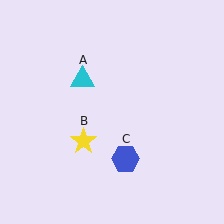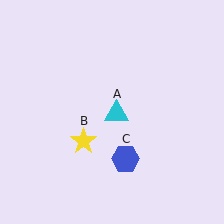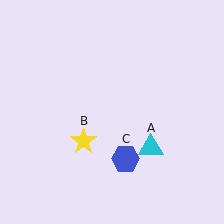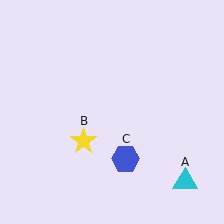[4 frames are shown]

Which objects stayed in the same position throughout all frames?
Yellow star (object B) and blue hexagon (object C) remained stationary.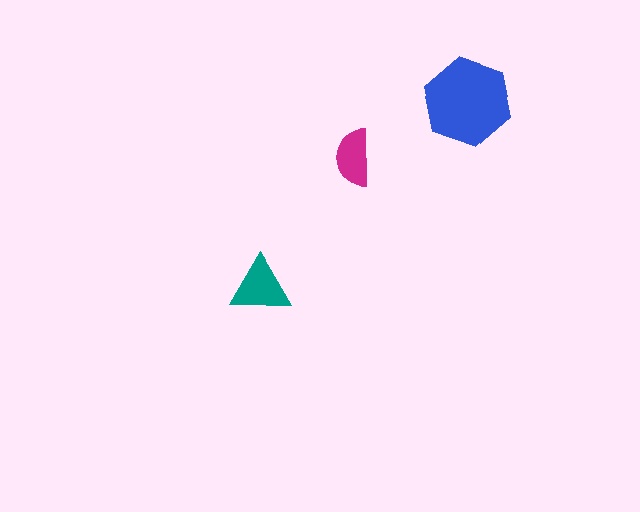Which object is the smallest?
The magenta semicircle.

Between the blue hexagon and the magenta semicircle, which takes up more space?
The blue hexagon.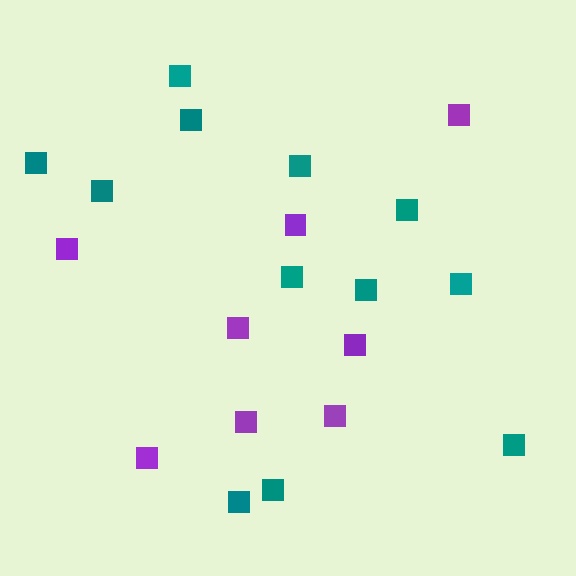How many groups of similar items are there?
There are 2 groups: one group of purple squares (8) and one group of teal squares (12).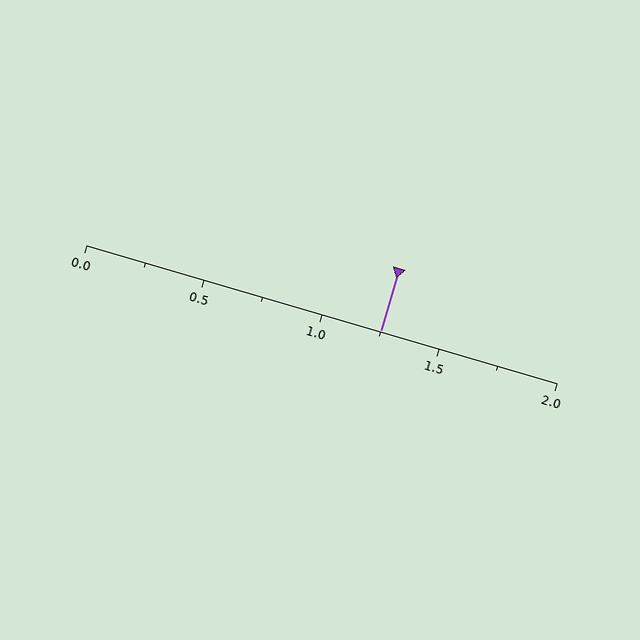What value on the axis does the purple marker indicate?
The marker indicates approximately 1.25.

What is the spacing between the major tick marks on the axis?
The major ticks are spaced 0.5 apart.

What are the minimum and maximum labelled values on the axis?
The axis runs from 0.0 to 2.0.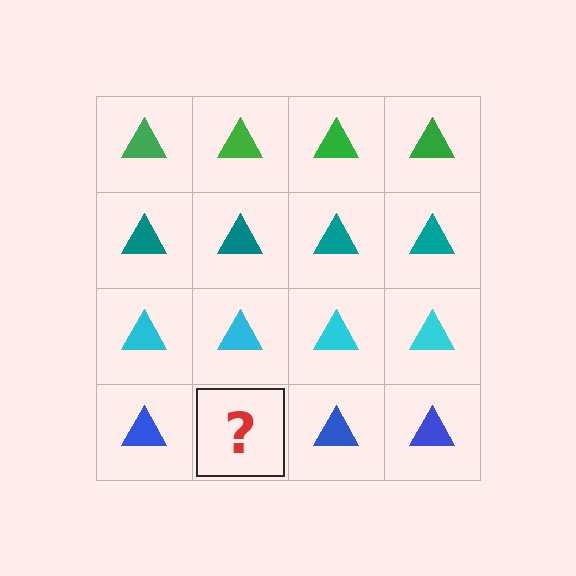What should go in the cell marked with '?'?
The missing cell should contain a blue triangle.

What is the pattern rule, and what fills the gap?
The rule is that each row has a consistent color. The gap should be filled with a blue triangle.